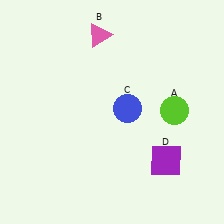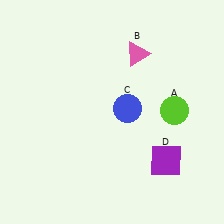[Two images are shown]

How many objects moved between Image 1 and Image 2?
1 object moved between the two images.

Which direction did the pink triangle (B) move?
The pink triangle (B) moved right.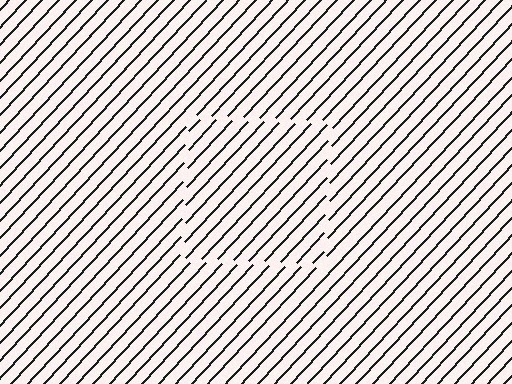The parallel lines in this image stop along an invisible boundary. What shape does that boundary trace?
An illusory square. The interior of the shape contains the same grating, shifted by half a period — the contour is defined by the phase discontinuity where line-ends from the inner and outer gratings abut.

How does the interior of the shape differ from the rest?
The interior of the shape contains the same grating, shifted by half a period — the contour is defined by the phase discontinuity where line-ends from the inner and outer gratings abut.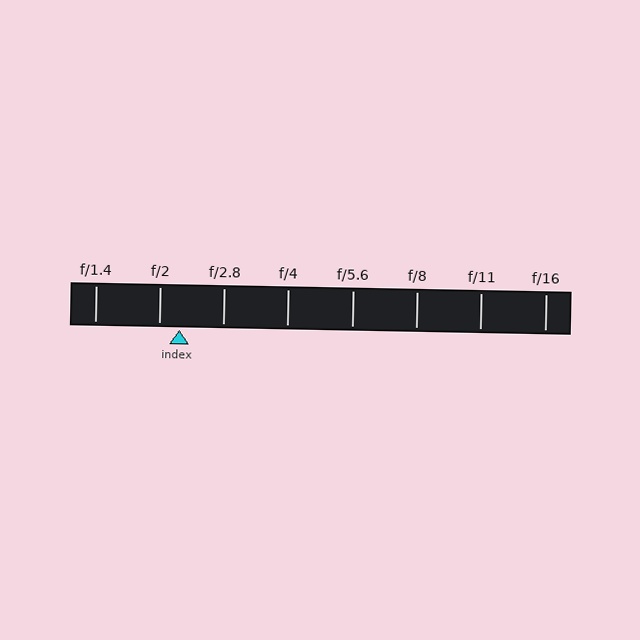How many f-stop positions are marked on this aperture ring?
There are 8 f-stop positions marked.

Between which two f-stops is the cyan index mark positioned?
The index mark is between f/2 and f/2.8.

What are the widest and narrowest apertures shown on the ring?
The widest aperture shown is f/1.4 and the narrowest is f/16.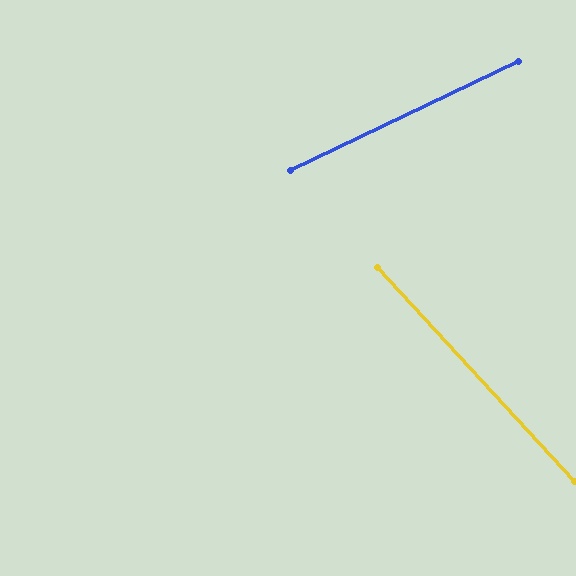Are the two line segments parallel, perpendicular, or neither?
Neither parallel nor perpendicular — they differ by about 73°.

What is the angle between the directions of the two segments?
Approximately 73 degrees.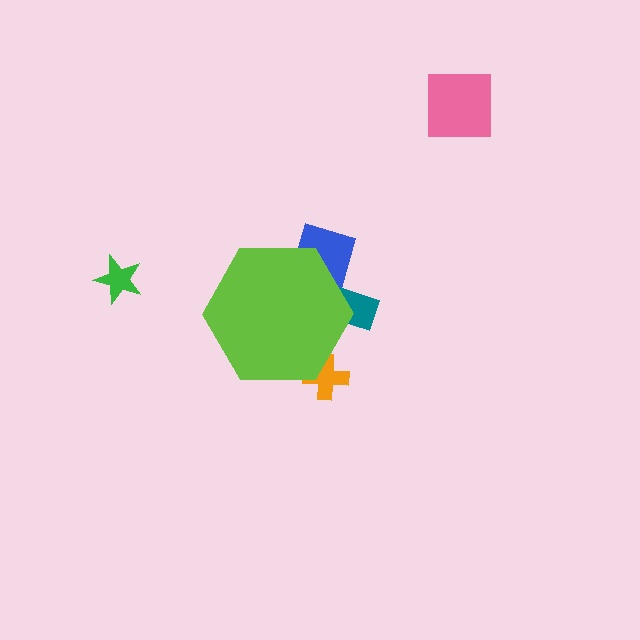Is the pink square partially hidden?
No, the pink square is fully visible.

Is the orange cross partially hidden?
Yes, the orange cross is partially hidden behind the lime hexagon.